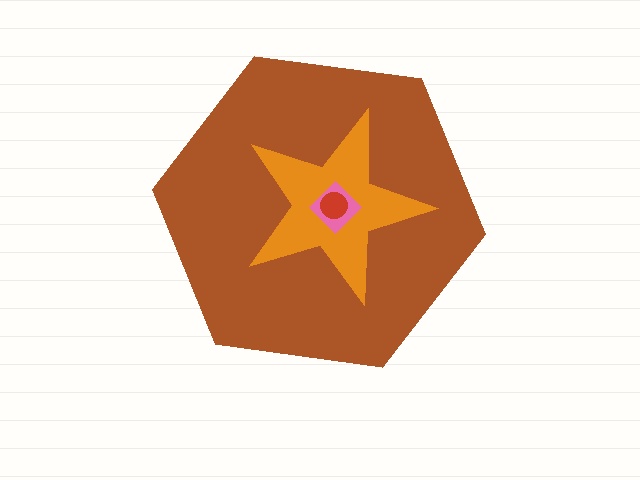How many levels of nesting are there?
4.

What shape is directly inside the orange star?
The pink diamond.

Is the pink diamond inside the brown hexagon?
Yes.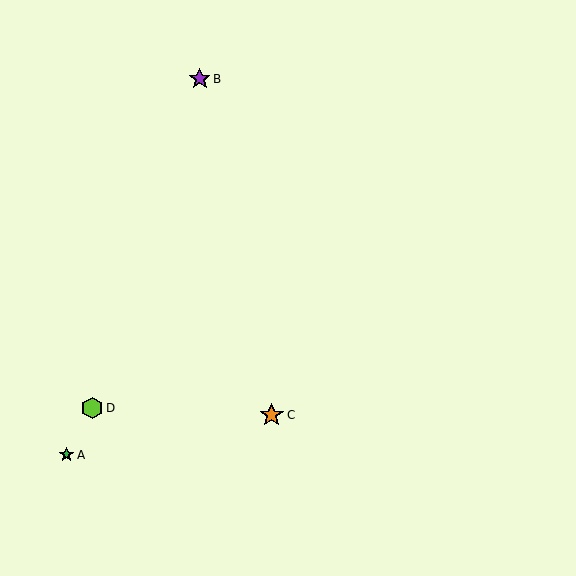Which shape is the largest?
The orange star (labeled C) is the largest.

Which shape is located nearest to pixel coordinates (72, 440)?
The green star (labeled A) at (67, 455) is nearest to that location.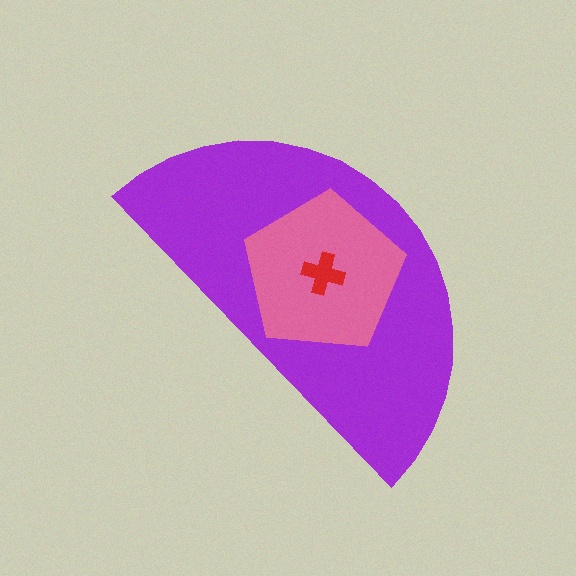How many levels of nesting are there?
3.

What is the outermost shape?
The purple semicircle.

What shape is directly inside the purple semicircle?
The pink pentagon.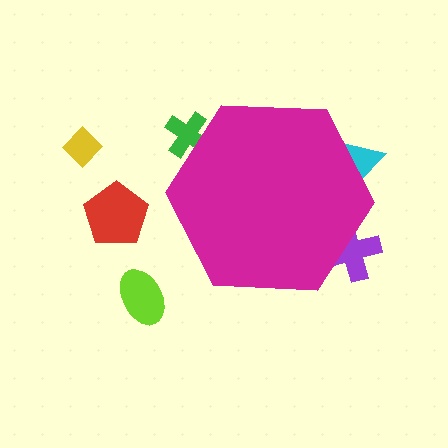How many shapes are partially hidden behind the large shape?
3 shapes are partially hidden.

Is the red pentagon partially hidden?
No, the red pentagon is fully visible.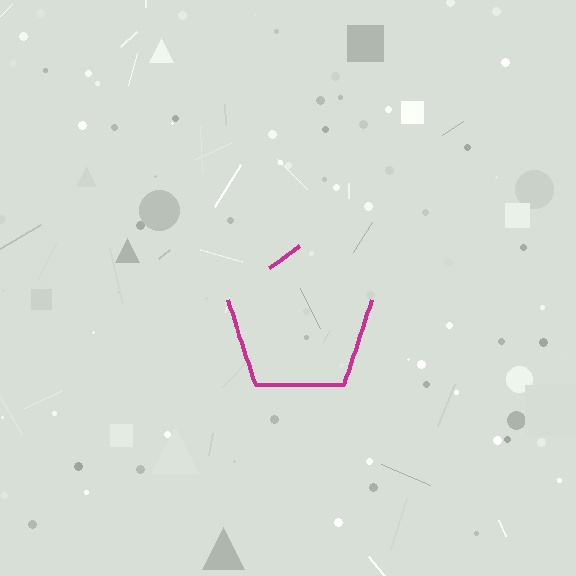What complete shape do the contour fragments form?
The contour fragments form a pentagon.